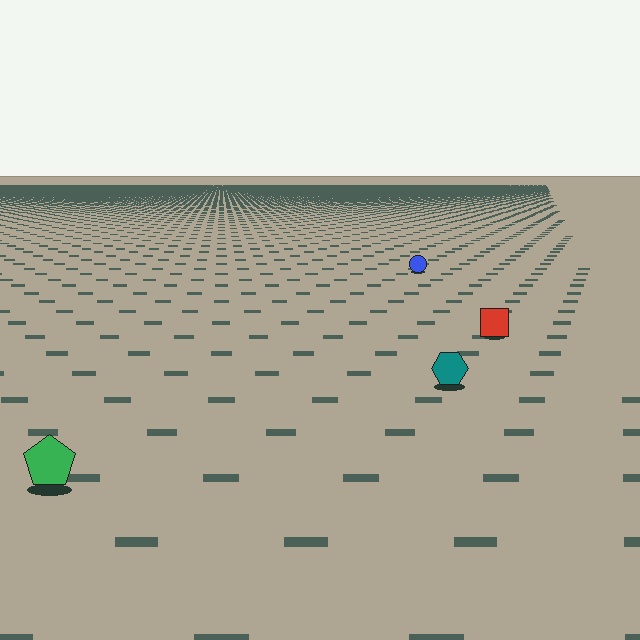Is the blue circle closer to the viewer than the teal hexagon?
No. The teal hexagon is closer — you can tell from the texture gradient: the ground texture is coarser near it.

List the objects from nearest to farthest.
From nearest to farthest: the green pentagon, the teal hexagon, the red square, the blue circle.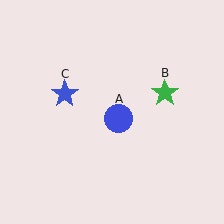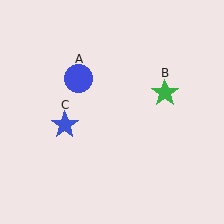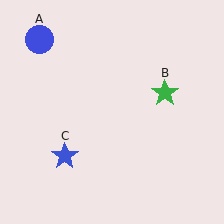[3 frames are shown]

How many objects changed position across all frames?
2 objects changed position: blue circle (object A), blue star (object C).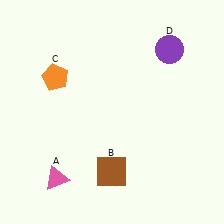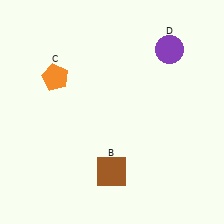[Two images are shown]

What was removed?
The pink triangle (A) was removed in Image 2.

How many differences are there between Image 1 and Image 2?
There is 1 difference between the two images.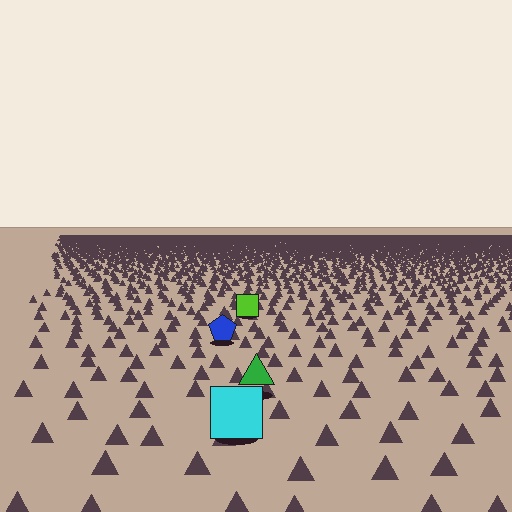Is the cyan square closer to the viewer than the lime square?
Yes. The cyan square is closer — you can tell from the texture gradient: the ground texture is coarser near it.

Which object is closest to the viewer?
The cyan square is closest. The texture marks near it are larger and more spread out.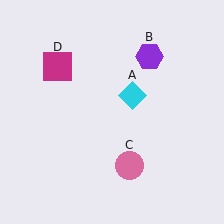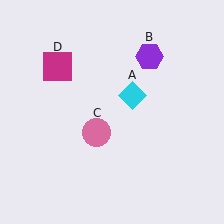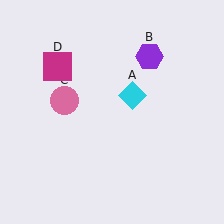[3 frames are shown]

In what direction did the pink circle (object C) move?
The pink circle (object C) moved up and to the left.